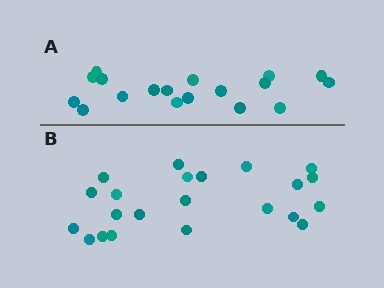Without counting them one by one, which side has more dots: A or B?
Region B (the bottom region) has more dots.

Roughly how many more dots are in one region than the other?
Region B has about 4 more dots than region A.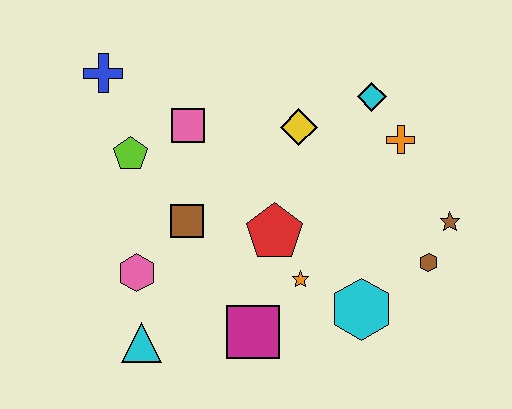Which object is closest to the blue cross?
The lime pentagon is closest to the blue cross.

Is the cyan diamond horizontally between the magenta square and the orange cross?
Yes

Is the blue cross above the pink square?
Yes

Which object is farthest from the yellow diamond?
The cyan triangle is farthest from the yellow diamond.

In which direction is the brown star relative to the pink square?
The brown star is to the right of the pink square.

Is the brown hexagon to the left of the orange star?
No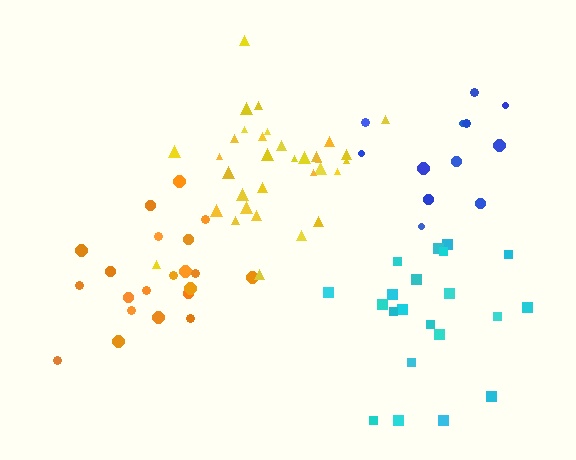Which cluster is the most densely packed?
Yellow.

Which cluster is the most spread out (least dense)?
Cyan.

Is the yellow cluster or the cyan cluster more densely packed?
Yellow.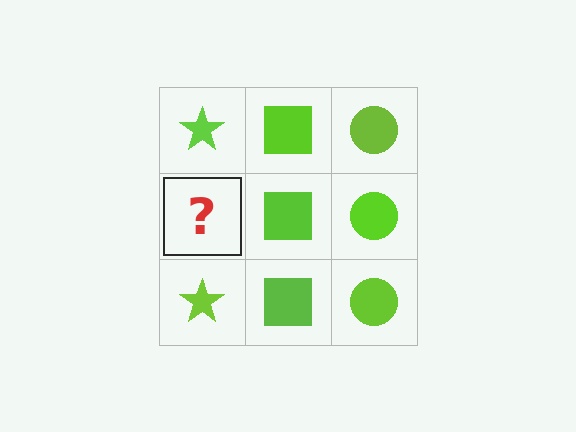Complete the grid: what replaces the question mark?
The question mark should be replaced with a lime star.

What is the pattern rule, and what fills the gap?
The rule is that each column has a consistent shape. The gap should be filled with a lime star.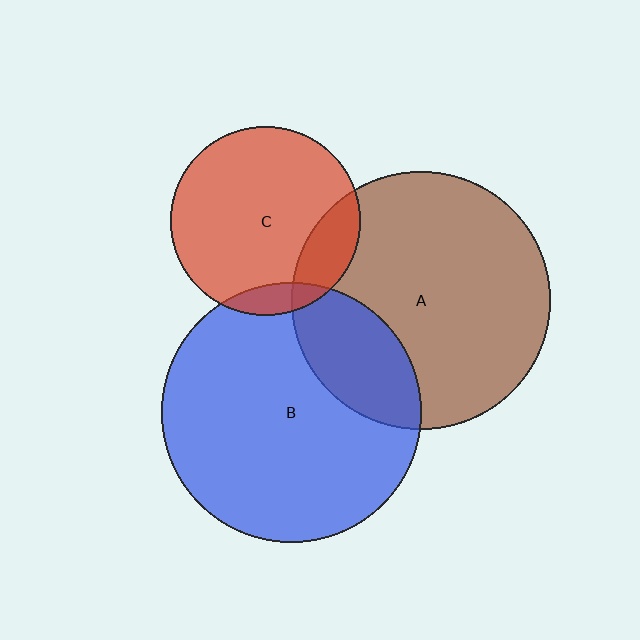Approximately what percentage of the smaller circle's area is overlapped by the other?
Approximately 20%.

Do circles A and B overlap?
Yes.